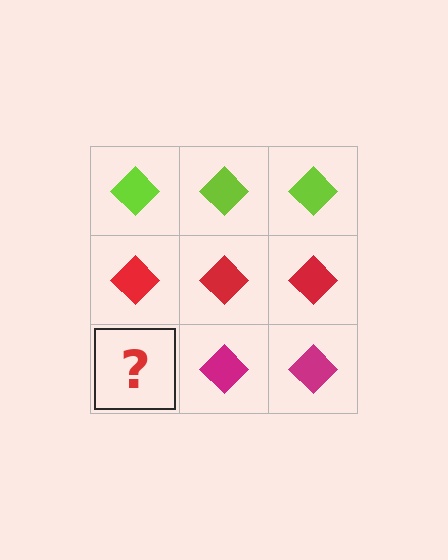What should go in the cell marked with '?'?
The missing cell should contain a magenta diamond.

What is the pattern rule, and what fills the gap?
The rule is that each row has a consistent color. The gap should be filled with a magenta diamond.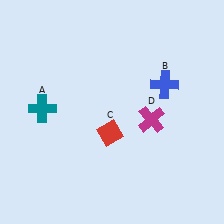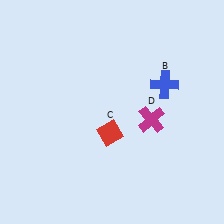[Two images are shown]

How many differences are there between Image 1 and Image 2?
There is 1 difference between the two images.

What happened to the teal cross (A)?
The teal cross (A) was removed in Image 2. It was in the top-left area of Image 1.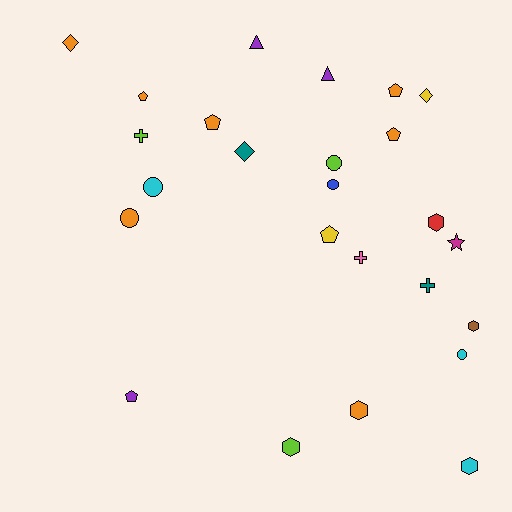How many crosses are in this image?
There are 3 crosses.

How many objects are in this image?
There are 25 objects.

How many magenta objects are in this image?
There is 1 magenta object.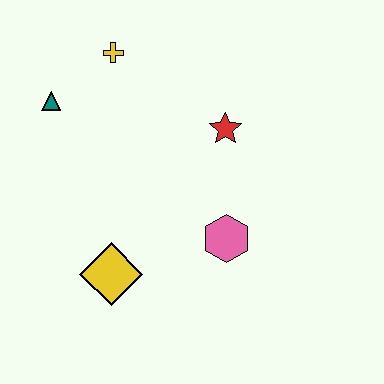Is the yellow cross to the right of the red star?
No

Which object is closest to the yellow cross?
The teal triangle is closest to the yellow cross.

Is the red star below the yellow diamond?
No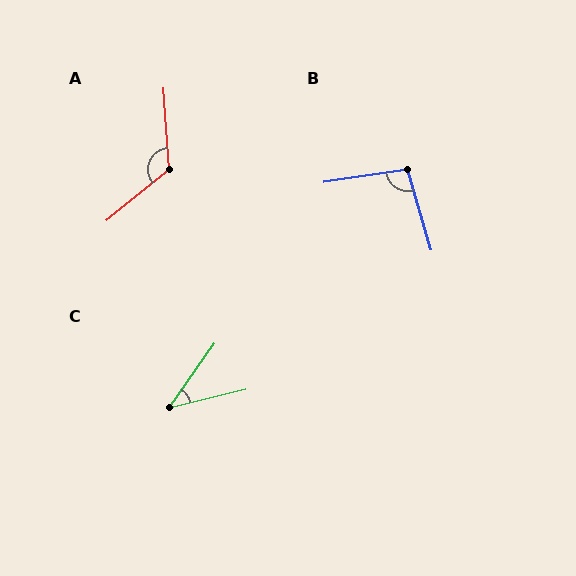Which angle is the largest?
A, at approximately 125 degrees.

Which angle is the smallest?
C, at approximately 41 degrees.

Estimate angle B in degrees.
Approximately 97 degrees.